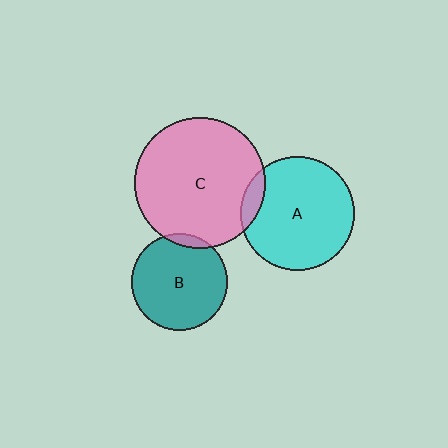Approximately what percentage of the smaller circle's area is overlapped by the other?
Approximately 10%.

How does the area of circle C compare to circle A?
Approximately 1.3 times.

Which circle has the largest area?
Circle C (pink).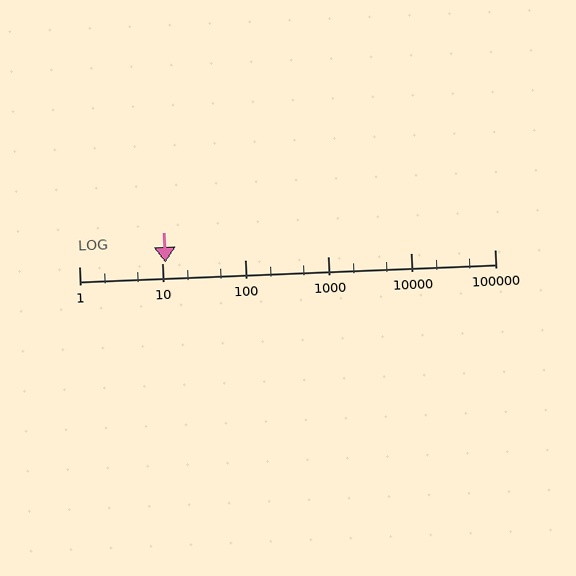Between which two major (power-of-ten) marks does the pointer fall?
The pointer is between 10 and 100.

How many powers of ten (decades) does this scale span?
The scale spans 5 decades, from 1 to 100000.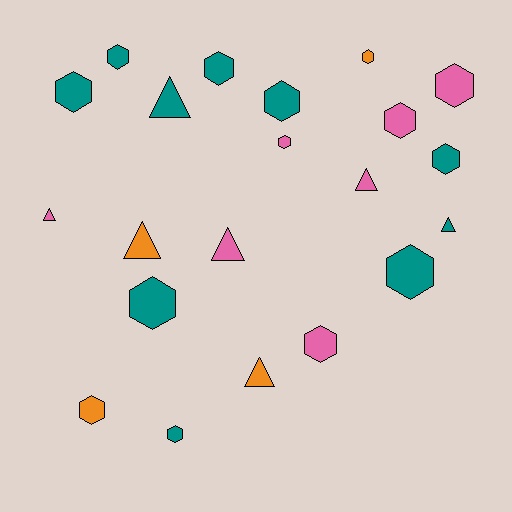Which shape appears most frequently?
Hexagon, with 14 objects.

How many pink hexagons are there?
There are 4 pink hexagons.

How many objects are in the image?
There are 21 objects.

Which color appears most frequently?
Teal, with 10 objects.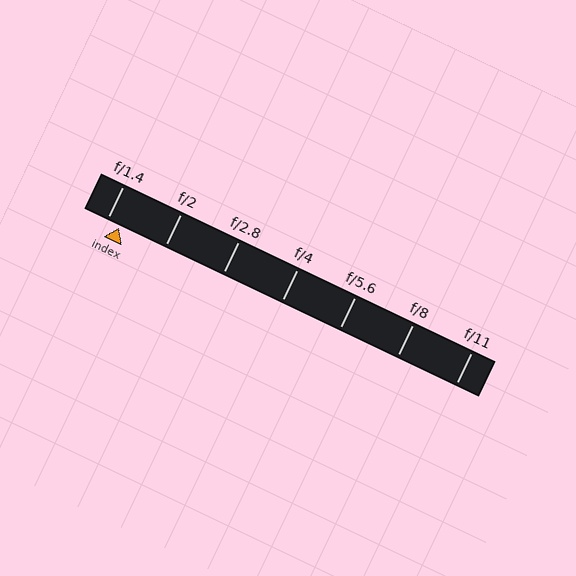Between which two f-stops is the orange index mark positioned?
The index mark is between f/1.4 and f/2.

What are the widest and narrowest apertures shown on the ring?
The widest aperture shown is f/1.4 and the narrowest is f/11.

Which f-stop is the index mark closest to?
The index mark is closest to f/1.4.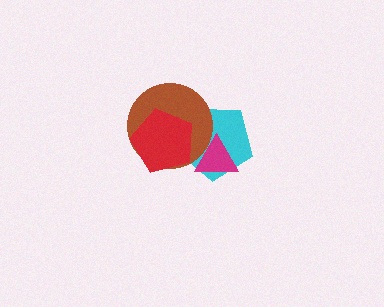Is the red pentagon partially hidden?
No, no other shape covers it.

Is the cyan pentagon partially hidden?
Yes, it is partially covered by another shape.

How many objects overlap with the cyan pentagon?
3 objects overlap with the cyan pentagon.